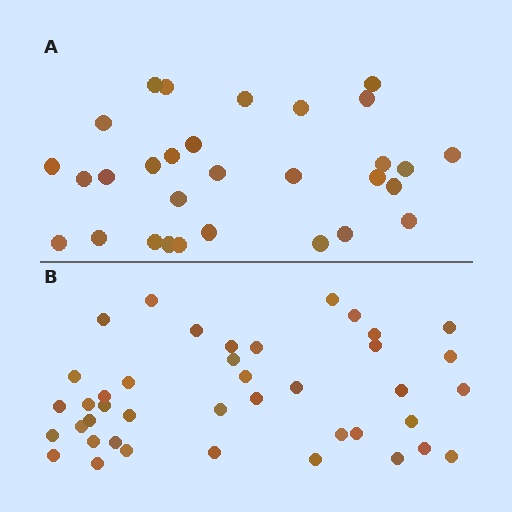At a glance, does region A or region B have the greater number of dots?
Region B (the bottom region) has more dots.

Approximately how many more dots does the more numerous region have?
Region B has roughly 12 or so more dots than region A.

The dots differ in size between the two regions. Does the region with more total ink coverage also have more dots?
No. Region A has more total ink coverage because its dots are larger, but region B actually contains more individual dots. Total area can be misleading — the number of items is what matters here.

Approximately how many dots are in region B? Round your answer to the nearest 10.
About 40 dots. (The exact count is 41, which rounds to 40.)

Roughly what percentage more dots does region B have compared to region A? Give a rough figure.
About 35% more.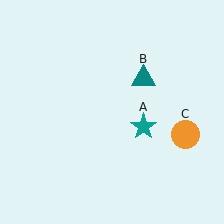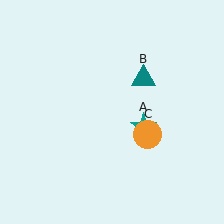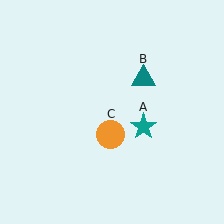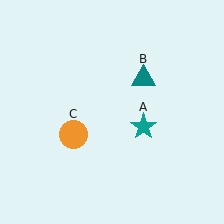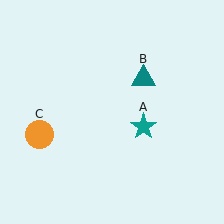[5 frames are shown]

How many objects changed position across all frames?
1 object changed position: orange circle (object C).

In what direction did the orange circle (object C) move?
The orange circle (object C) moved left.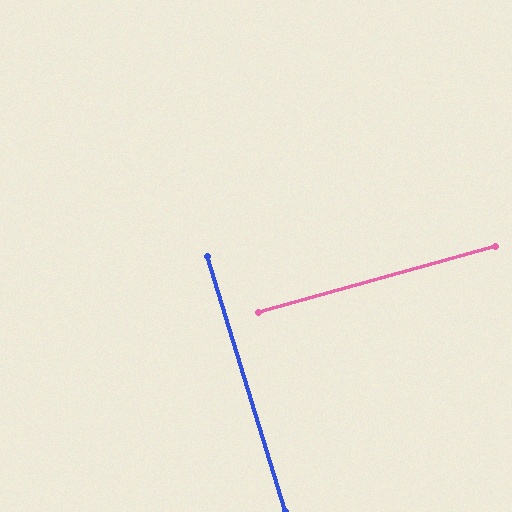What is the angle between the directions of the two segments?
Approximately 89 degrees.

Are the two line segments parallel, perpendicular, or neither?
Perpendicular — they meet at approximately 89°.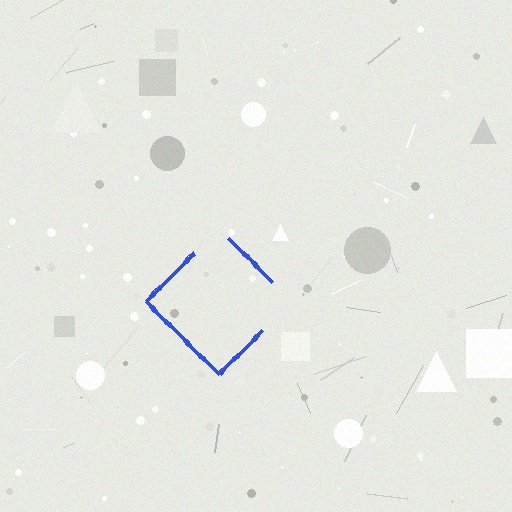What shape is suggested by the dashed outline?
The dashed outline suggests a diamond.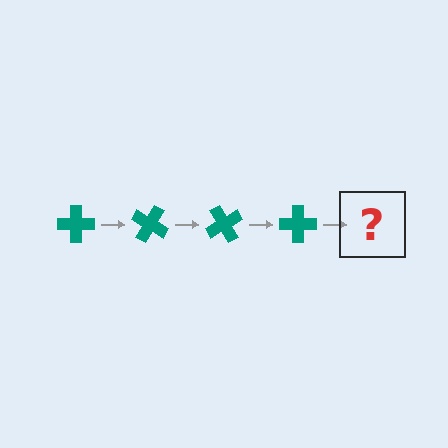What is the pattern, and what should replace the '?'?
The pattern is that the cross rotates 30 degrees each step. The '?' should be a teal cross rotated 120 degrees.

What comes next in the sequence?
The next element should be a teal cross rotated 120 degrees.